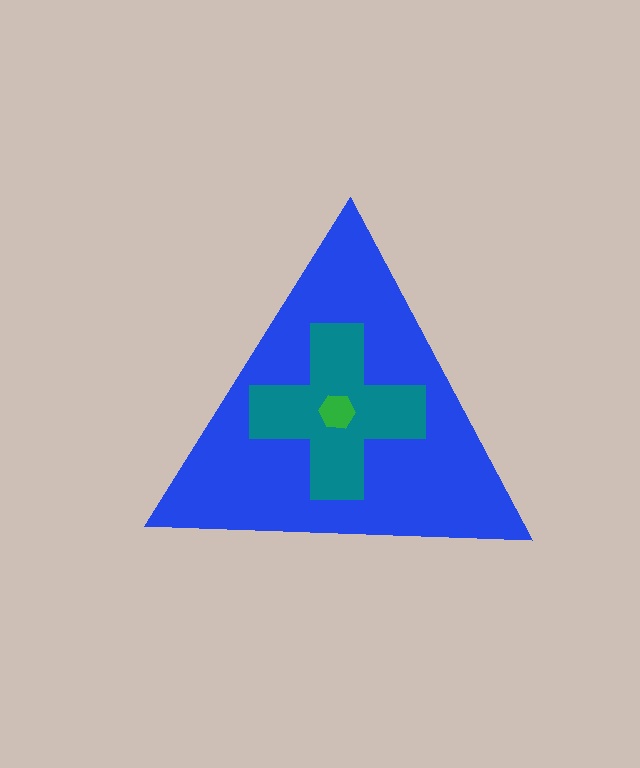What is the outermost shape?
The blue triangle.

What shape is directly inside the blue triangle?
The teal cross.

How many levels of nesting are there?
3.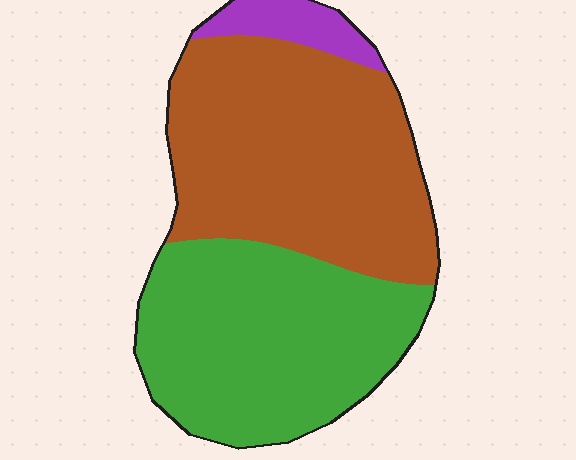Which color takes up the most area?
Brown, at roughly 50%.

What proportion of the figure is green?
Green covers about 45% of the figure.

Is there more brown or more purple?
Brown.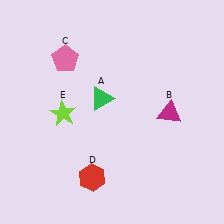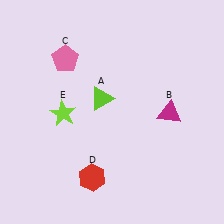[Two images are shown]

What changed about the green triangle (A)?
In Image 1, A is green. In Image 2, it changed to lime.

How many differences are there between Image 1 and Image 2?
There is 1 difference between the two images.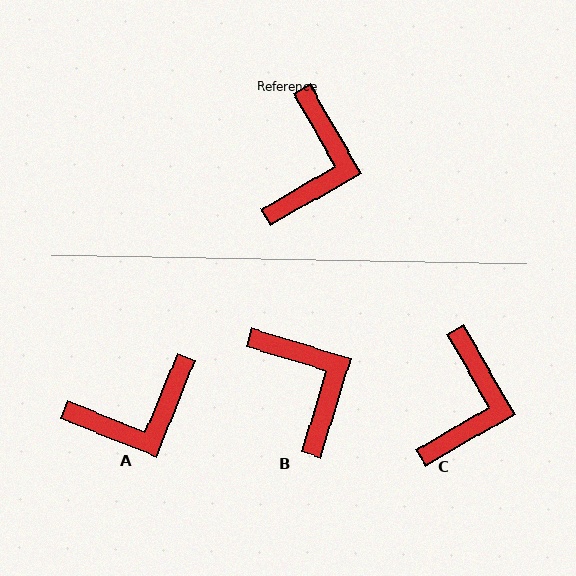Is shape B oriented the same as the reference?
No, it is off by about 43 degrees.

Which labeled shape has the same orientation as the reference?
C.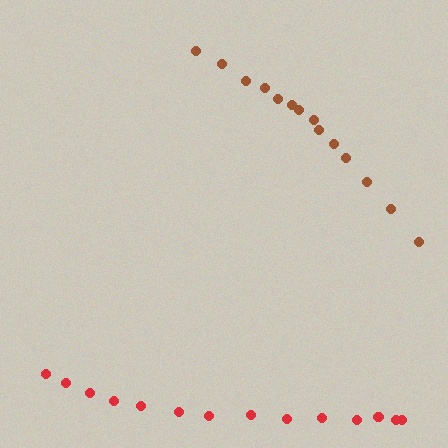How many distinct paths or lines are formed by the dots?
There are 2 distinct paths.